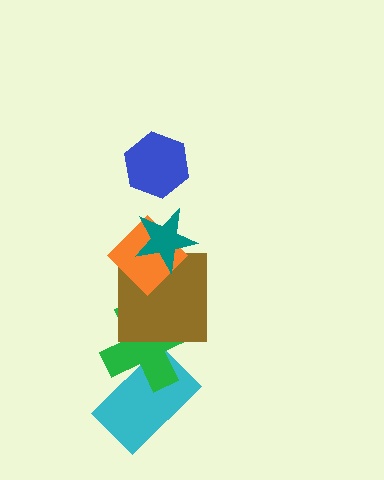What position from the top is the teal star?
The teal star is 2nd from the top.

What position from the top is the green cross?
The green cross is 5th from the top.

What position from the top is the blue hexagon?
The blue hexagon is 1st from the top.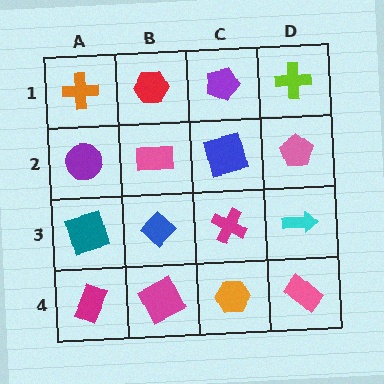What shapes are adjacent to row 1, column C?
A blue square (row 2, column C), a red hexagon (row 1, column B), a lime cross (row 1, column D).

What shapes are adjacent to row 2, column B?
A red hexagon (row 1, column B), a blue diamond (row 3, column B), a purple circle (row 2, column A), a blue square (row 2, column C).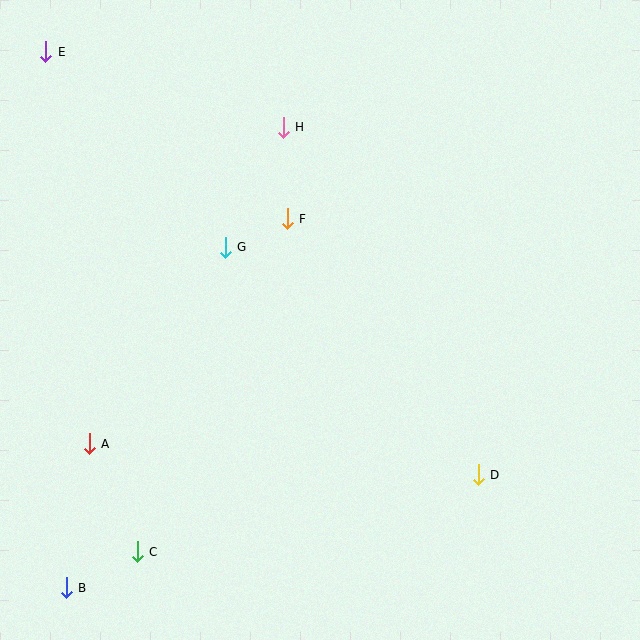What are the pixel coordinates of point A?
Point A is at (89, 444).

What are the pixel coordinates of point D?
Point D is at (478, 475).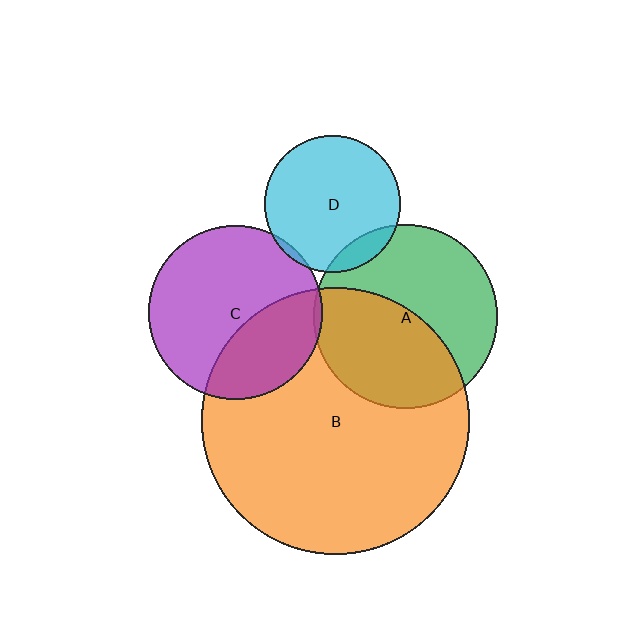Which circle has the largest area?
Circle B (orange).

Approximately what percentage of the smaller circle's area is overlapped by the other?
Approximately 50%.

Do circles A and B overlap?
Yes.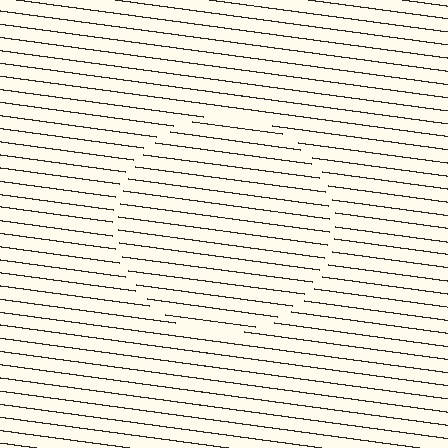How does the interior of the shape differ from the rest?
The interior of the shape contains the same grating, shifted by half a period — the contour is defined by the phase discontinuity where line-ends from the inner and outer gratings abut.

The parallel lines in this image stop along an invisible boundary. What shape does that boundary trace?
An illusory circle. The interior of the shape contains the same grating, shifted by half a period — the contour is defined by the phase discontinuity where line-ends from the inner and outer gratings abut.